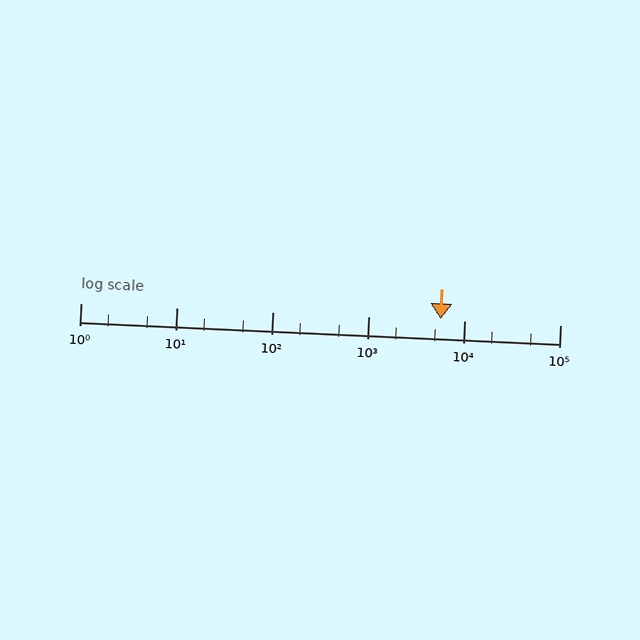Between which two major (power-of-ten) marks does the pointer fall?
The pointer is between 1000 and 10000.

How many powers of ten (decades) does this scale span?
The scale spans 5 decades, from 1 to 100000.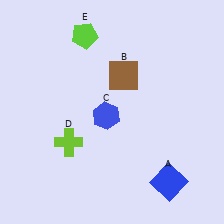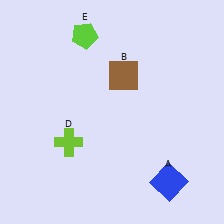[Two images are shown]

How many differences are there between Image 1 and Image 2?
There is 1 difference between the two images.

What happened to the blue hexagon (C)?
The blue hexagon (C) was removed in Image 2. It was in the bottom-left area of Image 1.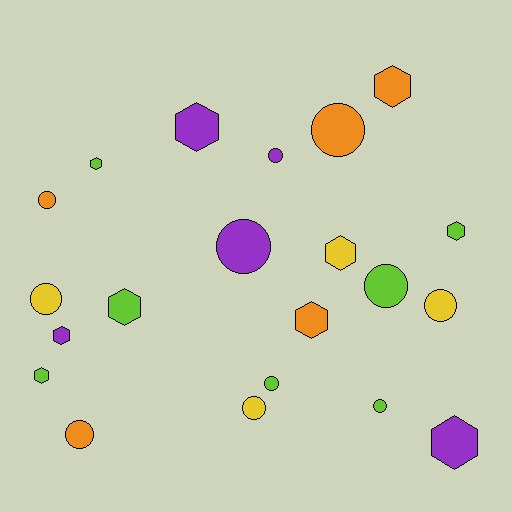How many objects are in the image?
There are 21 objects.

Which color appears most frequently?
Lime, with 7 objects.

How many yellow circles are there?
There are 3 yellow circles.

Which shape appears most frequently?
Circle, with 11 objects.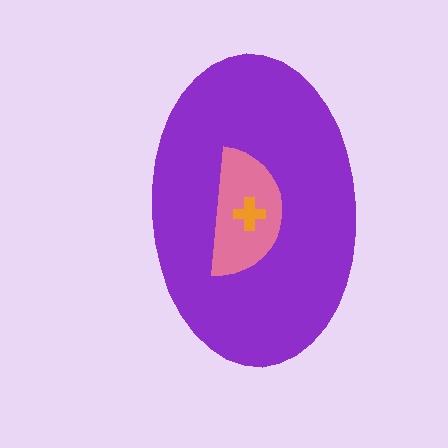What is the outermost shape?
The purple ellipse.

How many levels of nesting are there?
3.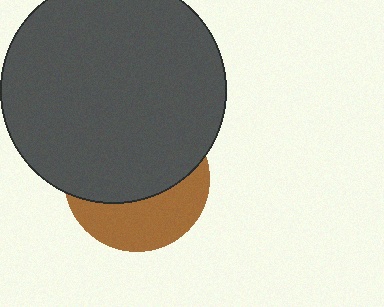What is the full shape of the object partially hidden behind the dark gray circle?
The partially hidden object is a brown circle.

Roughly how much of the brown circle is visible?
A small part of it is visible (roughly 38%).